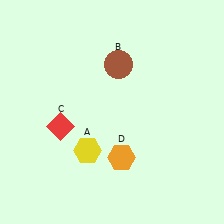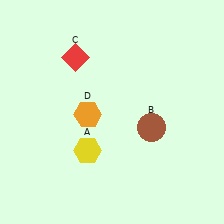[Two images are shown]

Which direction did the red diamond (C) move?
The red diamond (C) moved up.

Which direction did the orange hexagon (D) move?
The orange hexagon (D) moved up.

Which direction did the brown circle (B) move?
The brown circle (B) moved down.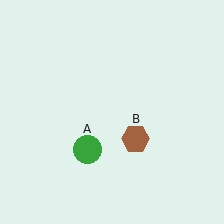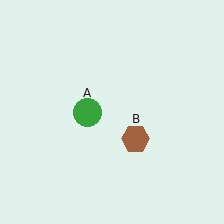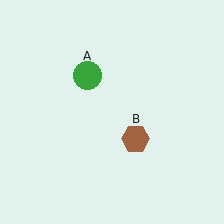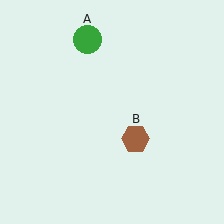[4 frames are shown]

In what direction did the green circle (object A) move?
The green circle (object A) moved up.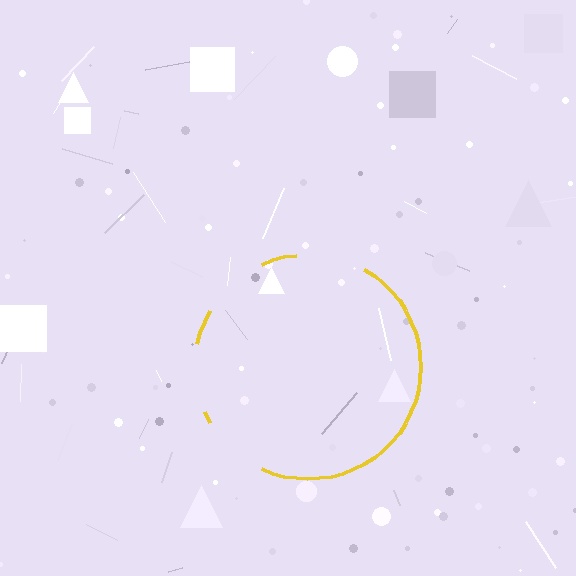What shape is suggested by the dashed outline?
The dashed outline suggests a circle.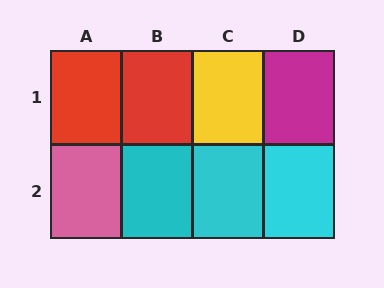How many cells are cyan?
3 cells are cyan.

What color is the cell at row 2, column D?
Cyan.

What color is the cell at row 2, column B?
Cyan.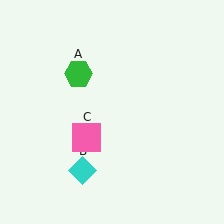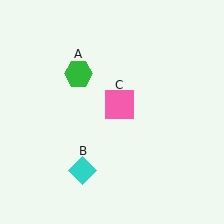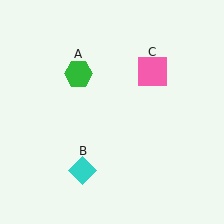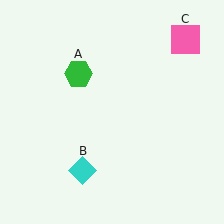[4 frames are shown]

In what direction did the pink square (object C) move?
The pink square (object C) moved up and to the right.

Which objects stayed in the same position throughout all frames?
Green hexagon (object A) and cyan diamond (object B) remained stationary.